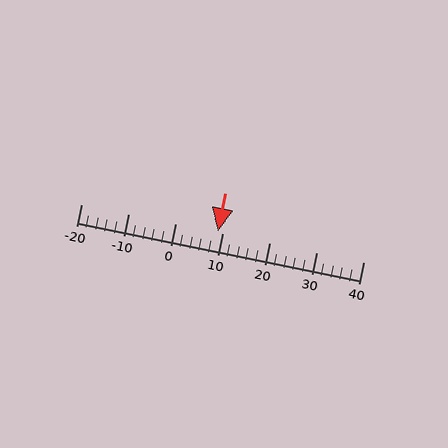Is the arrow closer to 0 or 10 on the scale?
The arrow is closer to 10.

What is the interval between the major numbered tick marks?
The major tick marks are spaced 10 units apart.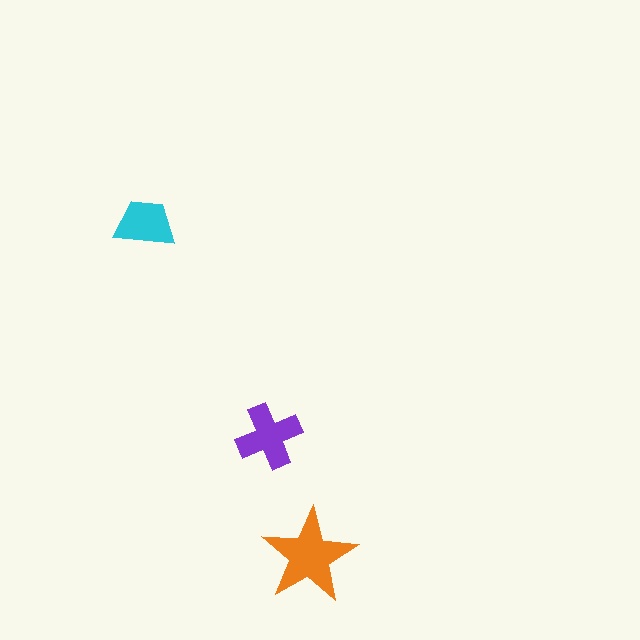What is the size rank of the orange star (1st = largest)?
1st.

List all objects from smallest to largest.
The cyan trapezoid, the purple cross, the orange star.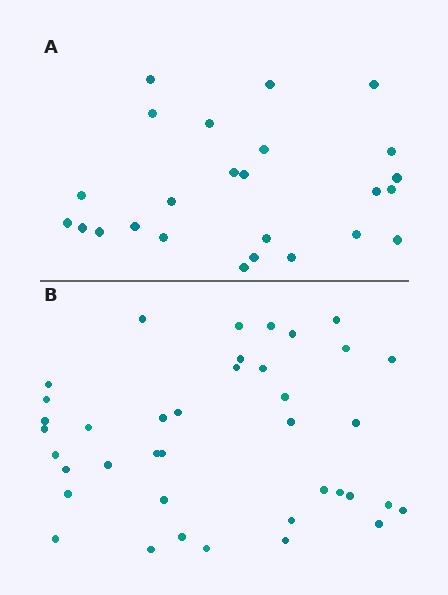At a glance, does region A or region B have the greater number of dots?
Region B (the bottom region) has more dots.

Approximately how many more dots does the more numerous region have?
Region B has approximately 15 more dots than region A.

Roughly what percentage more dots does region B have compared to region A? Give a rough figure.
About 55% more.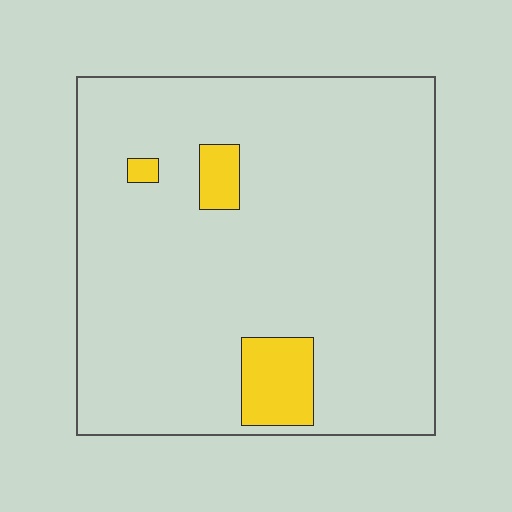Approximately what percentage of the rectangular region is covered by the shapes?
Approximately 10%.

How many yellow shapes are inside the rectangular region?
3.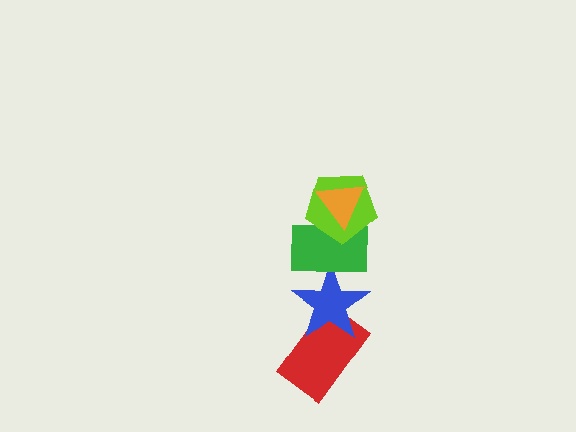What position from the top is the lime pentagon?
The lime pentagon is 2nd from the top.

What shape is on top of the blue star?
The green rectangle is on top of the blue star.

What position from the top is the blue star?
The blue star is 4th from the top.